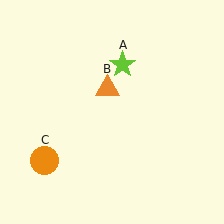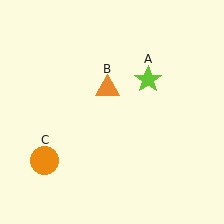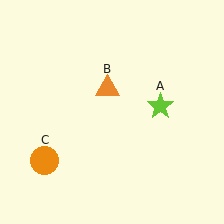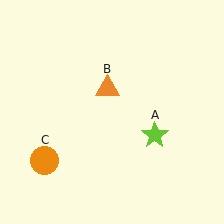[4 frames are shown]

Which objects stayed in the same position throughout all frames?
Orange triangle (object B) and orange circle (object C) remained stationary.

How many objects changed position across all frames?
1 object changed position: lime star (object A).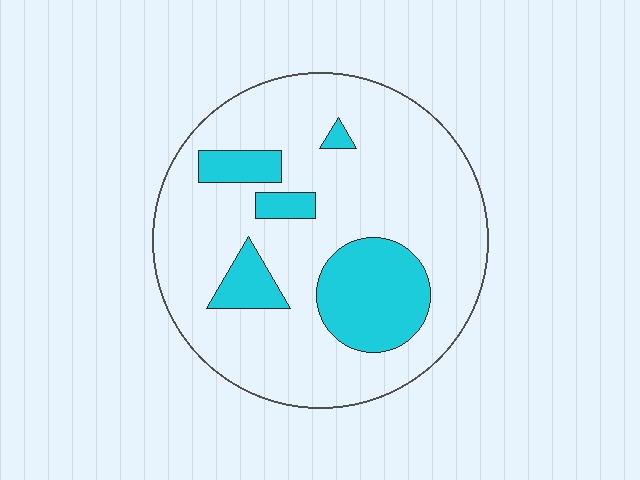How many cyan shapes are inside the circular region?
5.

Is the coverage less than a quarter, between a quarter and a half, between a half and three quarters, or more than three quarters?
Less than a quarter.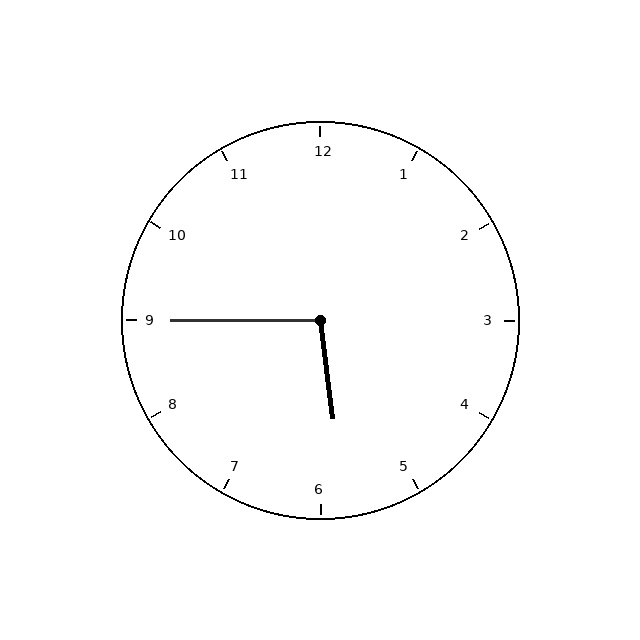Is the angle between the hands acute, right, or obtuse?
It is obtuse.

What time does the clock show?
5:45.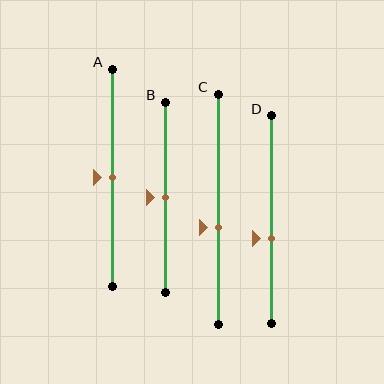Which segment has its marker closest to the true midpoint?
Segment A has its marker closest to the true midpoint.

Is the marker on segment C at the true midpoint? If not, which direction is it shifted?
No, the marker on segment C is shifted downward by about 8% of the segment length.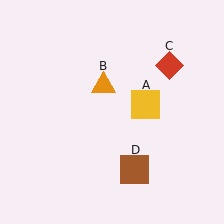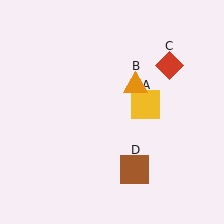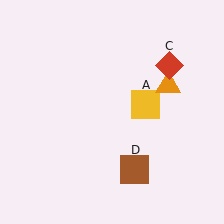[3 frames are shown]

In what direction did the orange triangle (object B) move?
The orange triangle (object B) moved right.